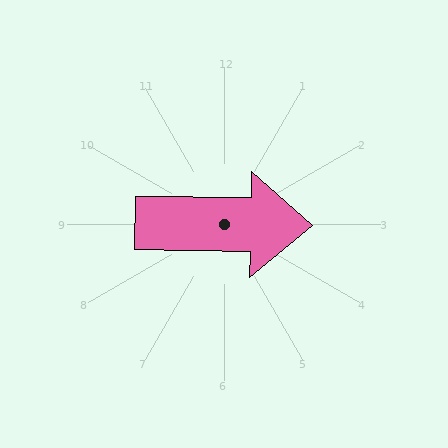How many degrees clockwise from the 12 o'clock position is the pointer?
Approximately 91 degrees.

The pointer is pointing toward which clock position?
Roughly 3 o'clock.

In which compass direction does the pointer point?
East.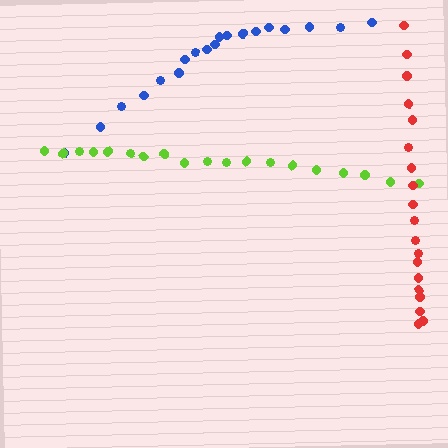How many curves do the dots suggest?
There are 3 distinct paths.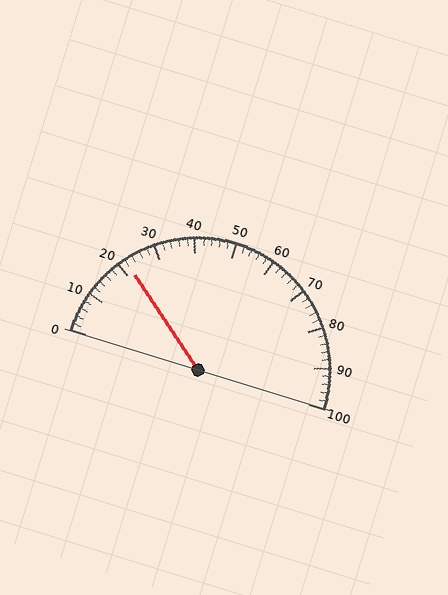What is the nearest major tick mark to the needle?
The nearest major tick mark is 20.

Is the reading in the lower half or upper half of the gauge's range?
The reading is in the lower half of the range (0 to 100).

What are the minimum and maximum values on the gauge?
The gauge ranges from 0 to 100.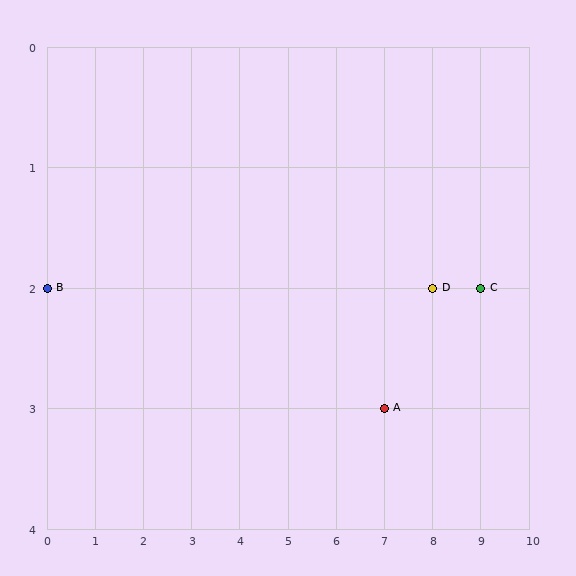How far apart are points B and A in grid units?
Points B and A are 7 columns and 1 row apart (about 7.1 grid units diagonally).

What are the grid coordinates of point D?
Point D is at grid coordinates (8, 2).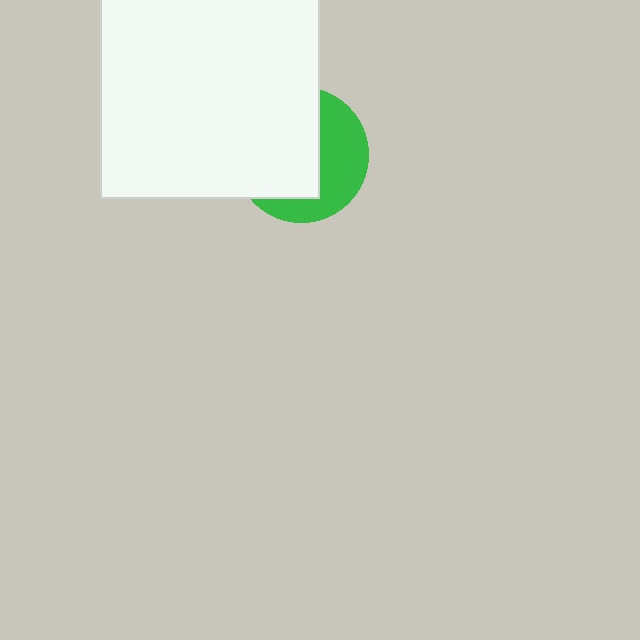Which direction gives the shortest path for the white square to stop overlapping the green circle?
Moving left gives the shortest separation.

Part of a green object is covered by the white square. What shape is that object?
It is a circle.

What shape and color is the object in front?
The object in front is a white square.